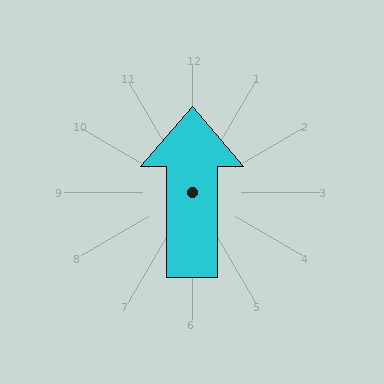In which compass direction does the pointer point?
North.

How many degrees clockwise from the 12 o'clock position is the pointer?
Approximately 0 degrees.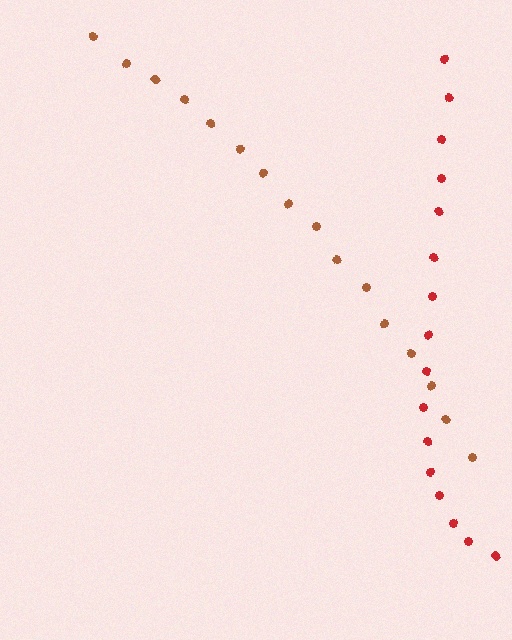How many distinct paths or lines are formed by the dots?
There are 2 distinct paths.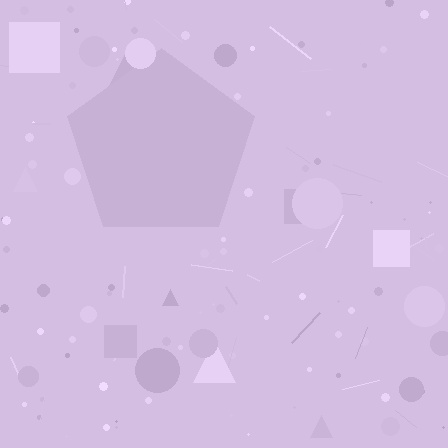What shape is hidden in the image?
A pentagon is hidden in the image.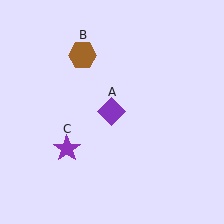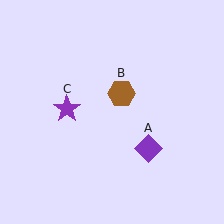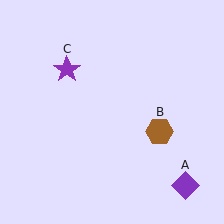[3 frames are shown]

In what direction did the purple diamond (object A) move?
The purple diamond (object A) moved down and to the right.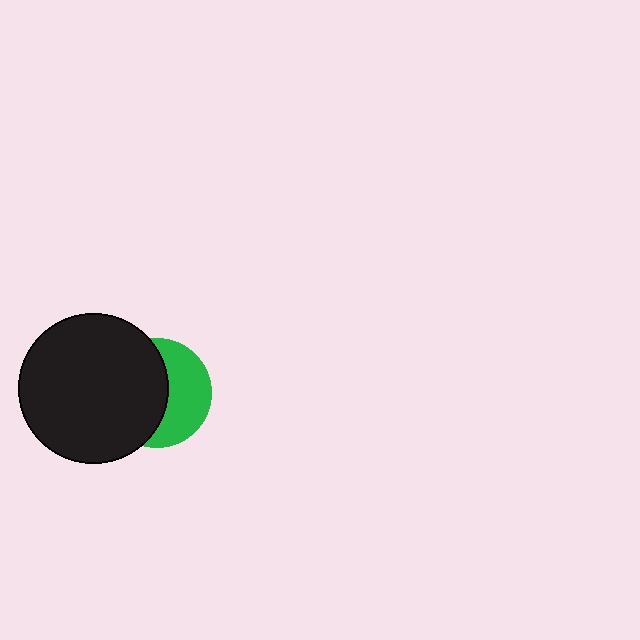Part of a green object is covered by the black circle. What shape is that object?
It is a circle.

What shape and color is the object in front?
The object in front is a black circle.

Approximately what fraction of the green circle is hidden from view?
Roughly 55% of the green circle is hidden behind the black circle.